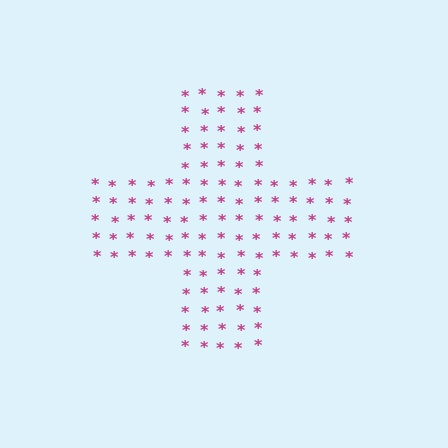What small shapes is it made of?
It is made of small asterisks.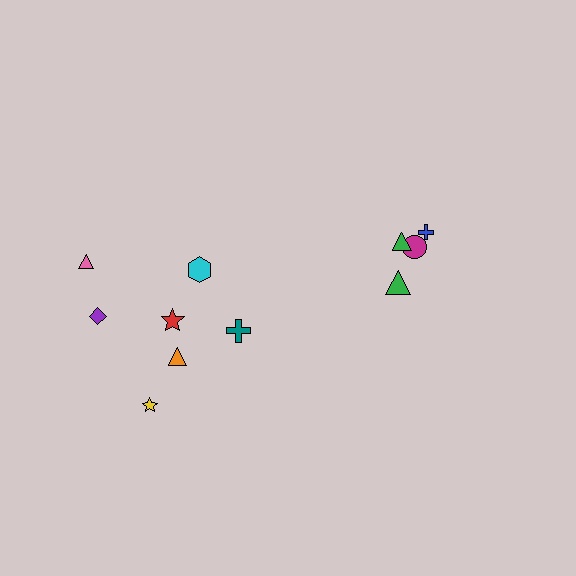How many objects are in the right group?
There are 4 objects.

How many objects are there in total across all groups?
There are 11 objects.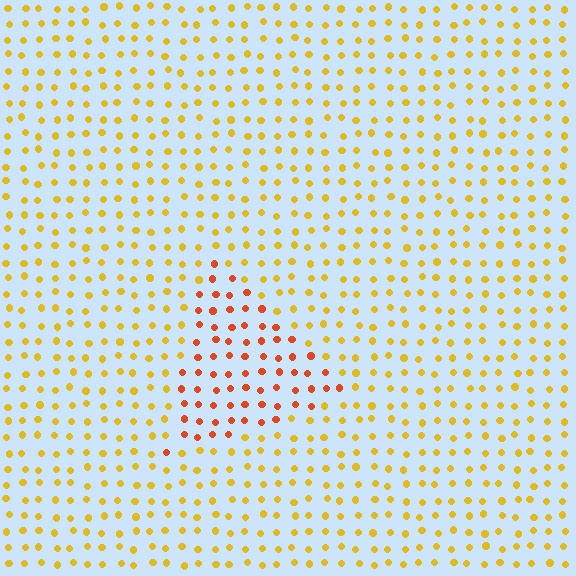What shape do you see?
I see a triangle.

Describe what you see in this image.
The image is filled with small yellow elements in a uniform arrangement. A triangle-shaped region is visible where the elements are tinted to a slightly different hue, forming a subtle color boundary.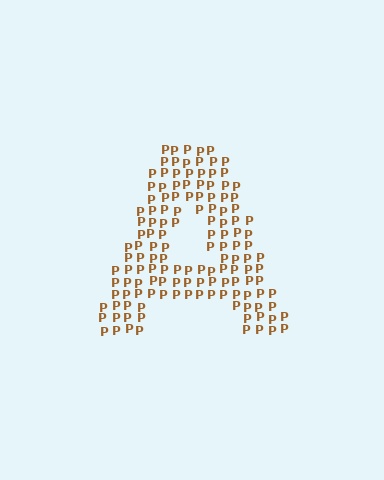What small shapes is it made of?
It is made of small letter P's.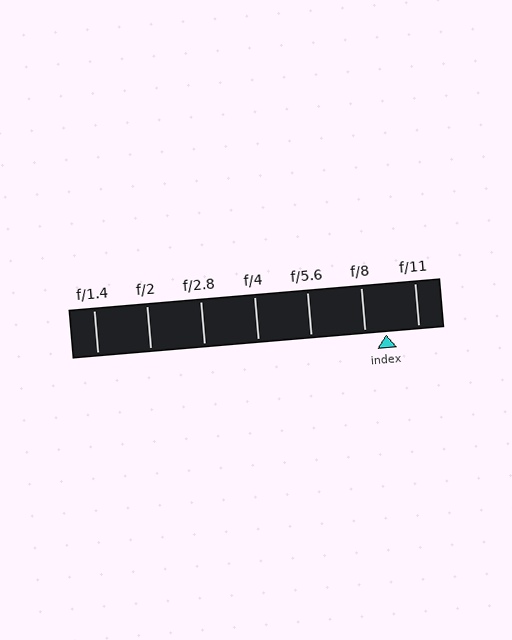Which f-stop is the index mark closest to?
The index mark is closest to f/8.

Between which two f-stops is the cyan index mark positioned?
The index mark is between f/8 and f/11.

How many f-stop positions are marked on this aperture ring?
There are 7 f-stop positions marked.